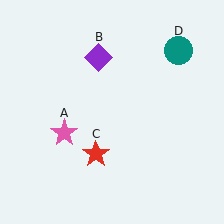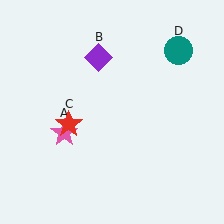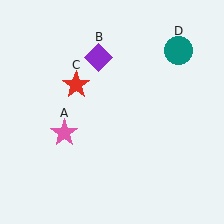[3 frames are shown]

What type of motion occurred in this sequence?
The red star (object C) rotated clockwise around the center of the scene.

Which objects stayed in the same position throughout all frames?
Pink star (object A) and purple diamond (object B) and teal circle (object D) remained stationary.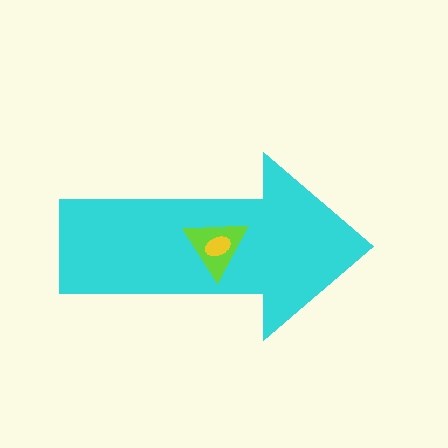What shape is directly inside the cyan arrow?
The lime triangle.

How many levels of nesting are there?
3.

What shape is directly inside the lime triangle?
The yellow ellipse.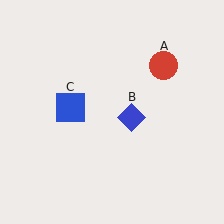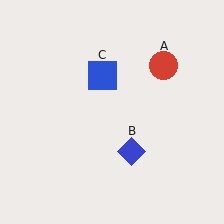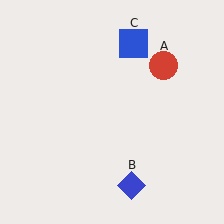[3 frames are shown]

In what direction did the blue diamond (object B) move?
The blue diamond (object B) moved down.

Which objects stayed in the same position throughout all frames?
Red circle (object A) remained stationary.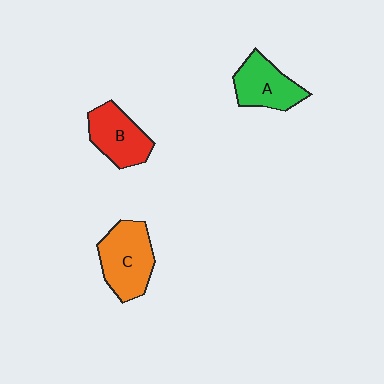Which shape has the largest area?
Shape C (orange).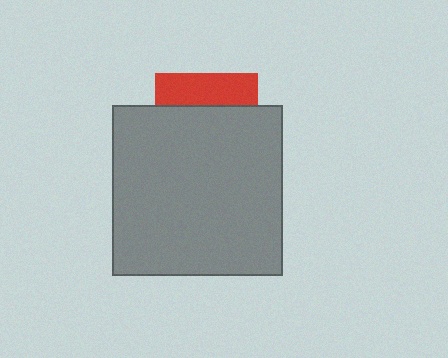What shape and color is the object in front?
The object in front is a gray square.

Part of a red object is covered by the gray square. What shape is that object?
It is a square.